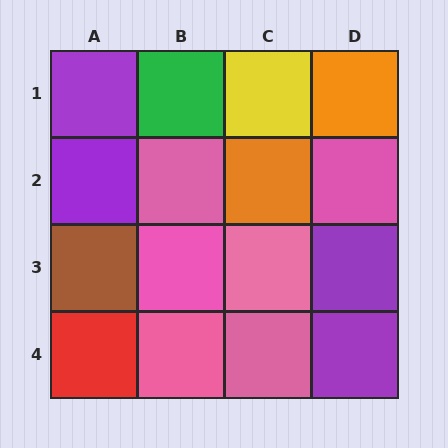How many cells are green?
1 cell is green.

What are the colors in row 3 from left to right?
Brown, pink, pink, purple.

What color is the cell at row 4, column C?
Pink.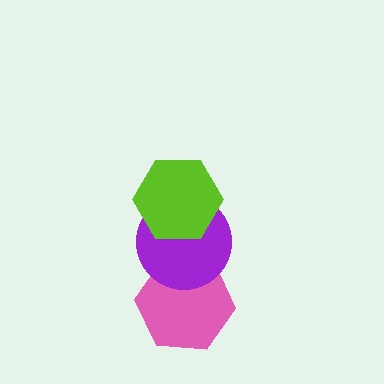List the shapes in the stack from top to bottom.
From top to bottom: the lime hexagon, the purple circle, the pink hexagon.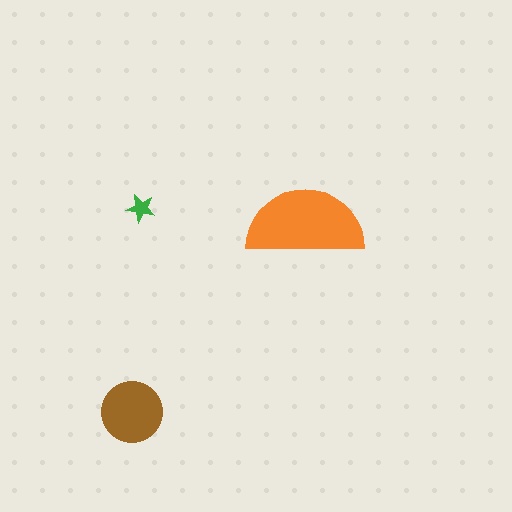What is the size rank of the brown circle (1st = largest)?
2nd.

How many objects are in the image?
There are 3 objects in the image.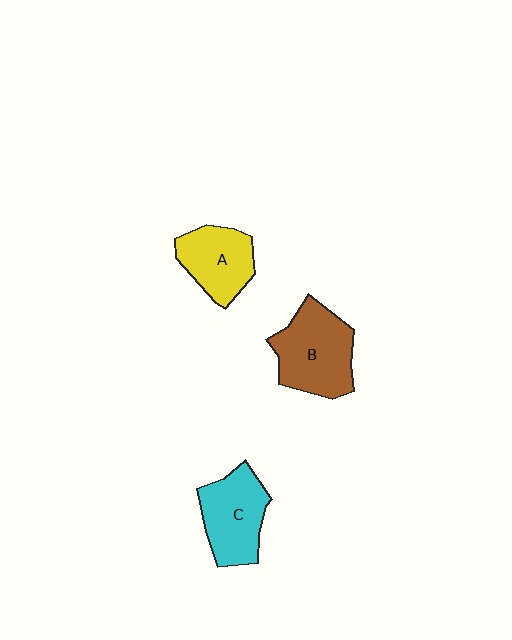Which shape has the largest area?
Shape B (brown).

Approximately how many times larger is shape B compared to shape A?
Approximately 1.3 times.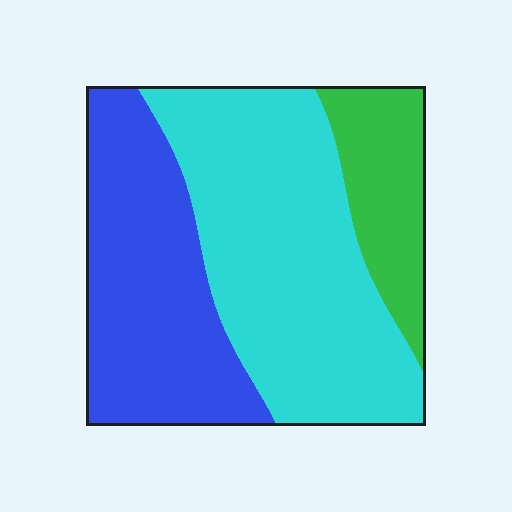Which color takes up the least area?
Green, at roughly 15%.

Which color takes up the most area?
Cyan, at roughly 50%.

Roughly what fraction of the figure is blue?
Blue takes up between a third and a half of the figure.